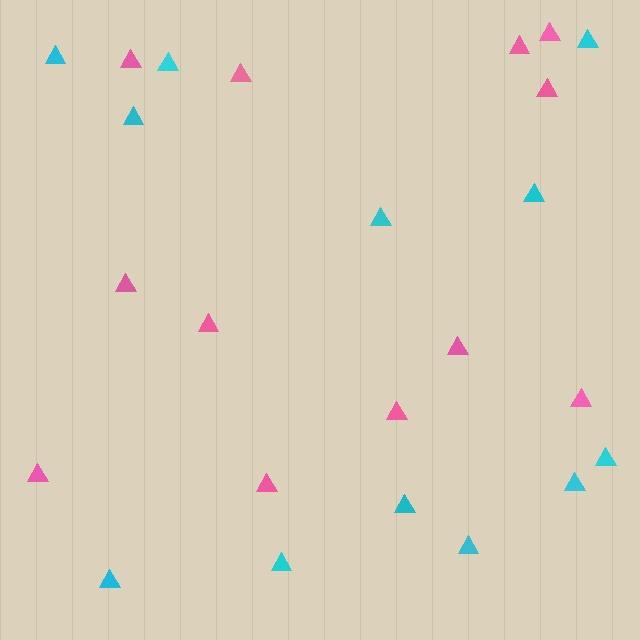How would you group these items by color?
There are 2 groups: one group of pink triangles (12) and one group of cyan triangles (12).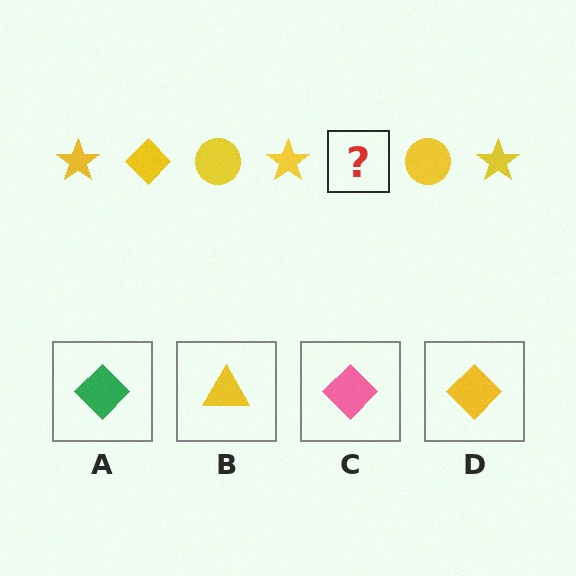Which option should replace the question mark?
Option D.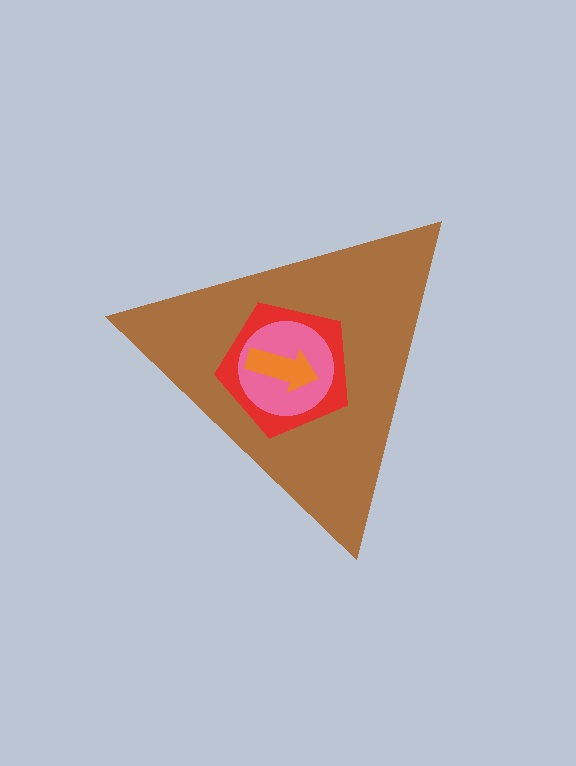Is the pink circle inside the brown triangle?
Yes.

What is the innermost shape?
The orange arrow.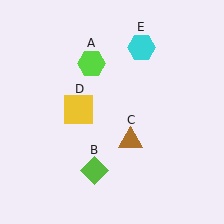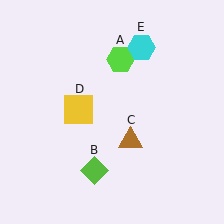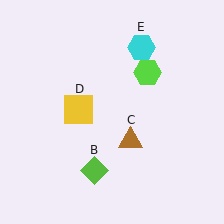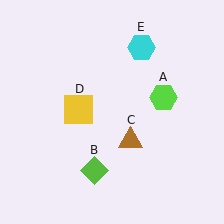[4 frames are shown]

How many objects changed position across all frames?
1 object changed position: lime hexagon (object A).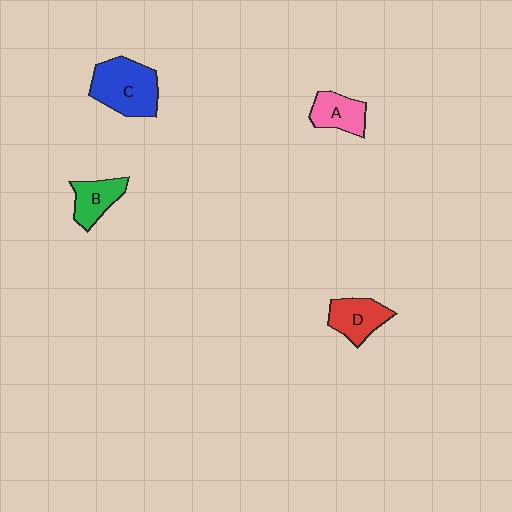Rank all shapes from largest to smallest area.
From largest to smallest: C (blue), D (red), A (pink), B (green).